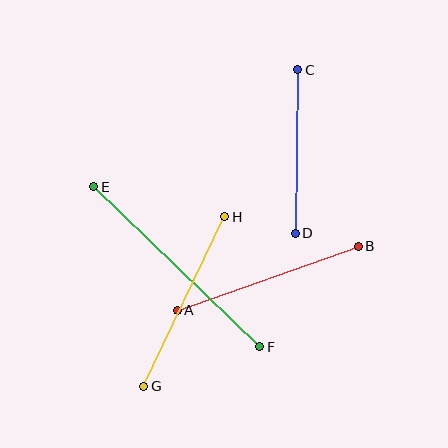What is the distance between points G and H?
The distance is approximately 188 pixels.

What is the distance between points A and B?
The distance is approximately 192 pixels.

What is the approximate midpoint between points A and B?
The midpoint is at approximately (268, 278) pixels.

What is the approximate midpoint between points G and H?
The midpoint is at approximately (184, 301) pixels.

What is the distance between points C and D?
The distance is approximately 164 pixels.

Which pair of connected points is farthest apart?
Points E and F are farthest apart.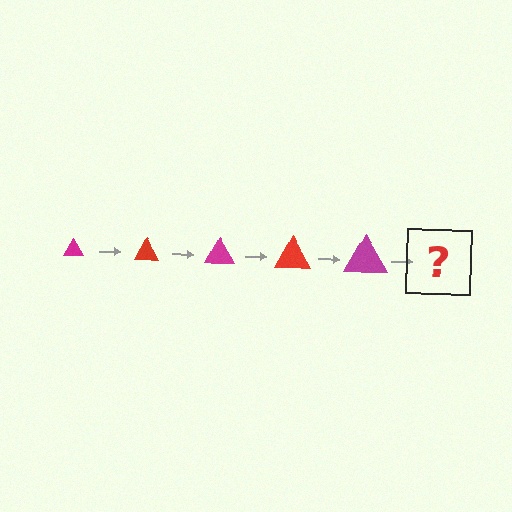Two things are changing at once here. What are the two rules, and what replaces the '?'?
The two rules are that the triangle grows larger each step and the color cycles through magenta and red. The '?' should be a red triangle, larger than the previous one.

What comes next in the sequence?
The next element should be a red triangle, larger than the previous one.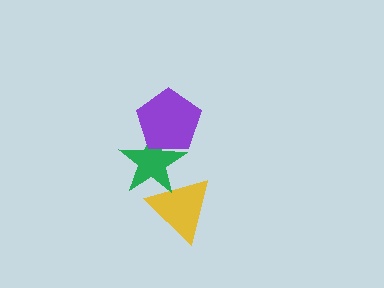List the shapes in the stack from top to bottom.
From top to bottom: the purple pentagon, the green star, the yellow triangle.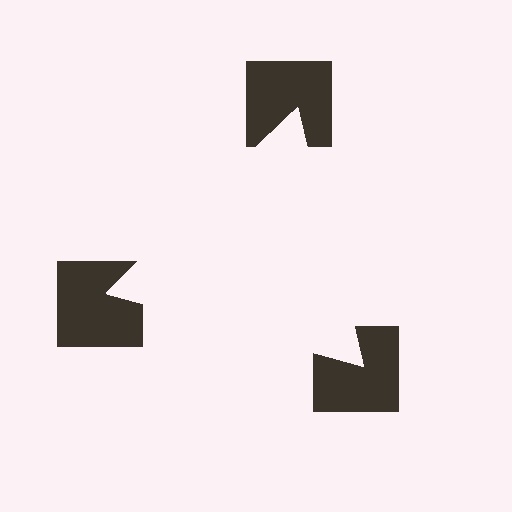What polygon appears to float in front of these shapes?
An illusory triangle — its edges are inferred from the aligned wedge cuts in the notched squares, not physically drawn.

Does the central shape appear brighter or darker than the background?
It typically appears slightly brighter than the background, even though no actual brightness change is drawn.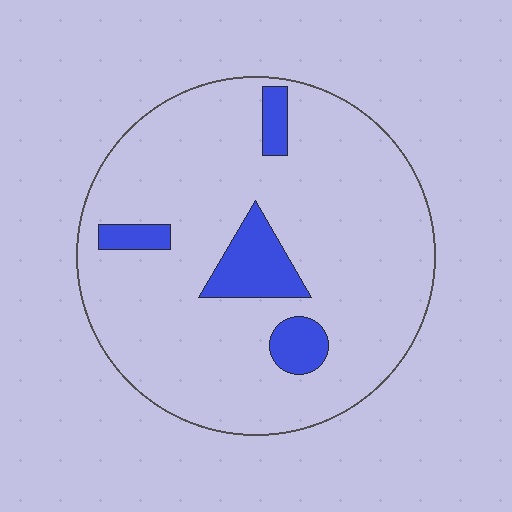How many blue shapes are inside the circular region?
4.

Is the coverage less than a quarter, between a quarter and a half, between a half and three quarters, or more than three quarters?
Less than a quarter.